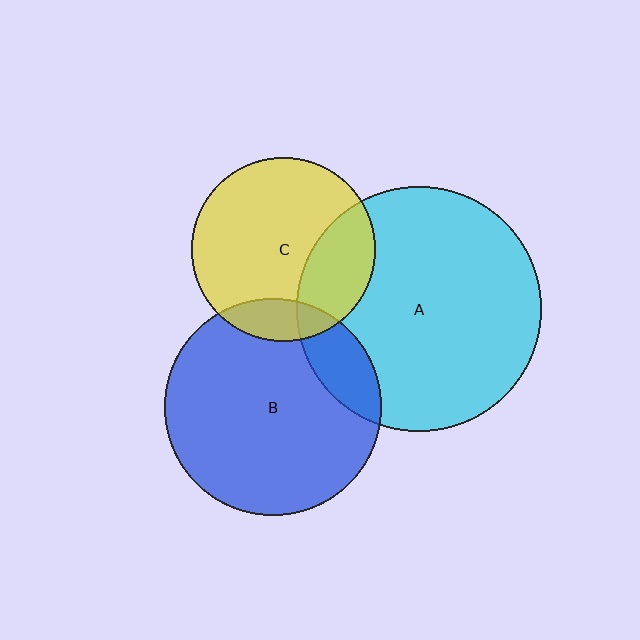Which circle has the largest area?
Circle A (cyan).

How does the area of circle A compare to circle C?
Approximately 1.8 times.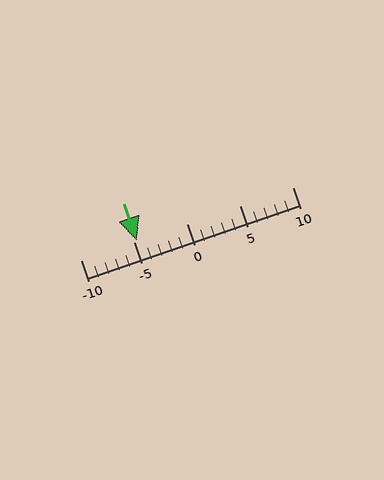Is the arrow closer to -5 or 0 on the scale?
The arrow is closer to -5.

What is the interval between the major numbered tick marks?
The major tick marks are spaced 5 units apart.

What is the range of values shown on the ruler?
The ruler shows values from -10 to 10.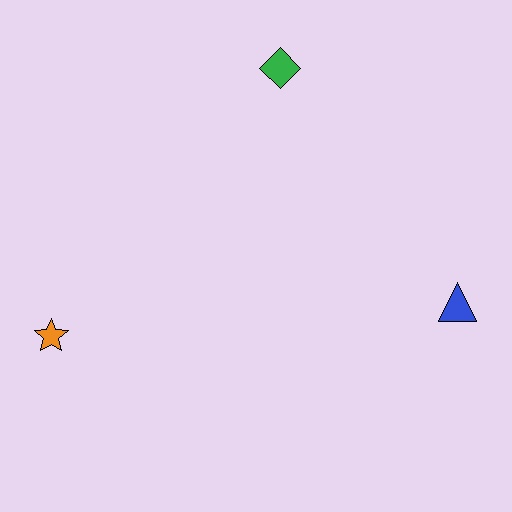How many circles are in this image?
There are no circles.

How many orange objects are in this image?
There is 1 orange object.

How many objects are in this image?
There are 3 objects.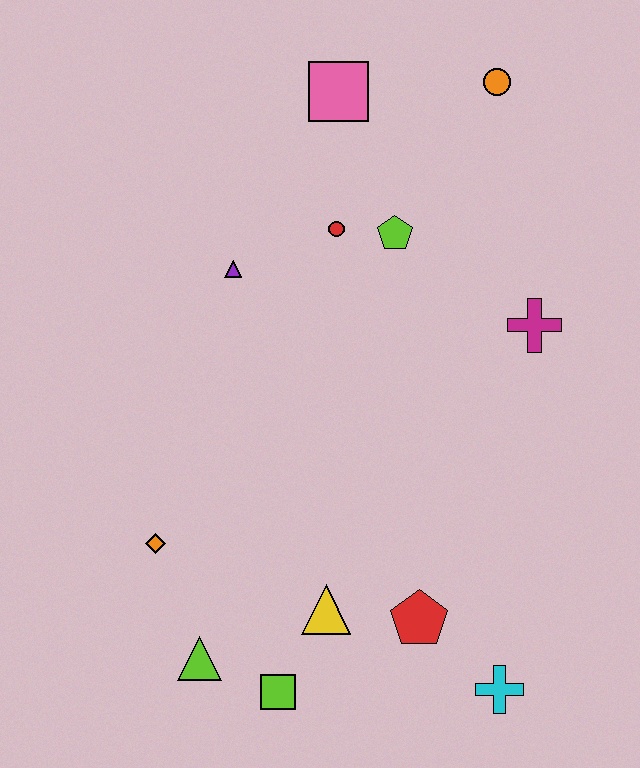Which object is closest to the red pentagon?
The yellow triangle is closest to the red pentagon.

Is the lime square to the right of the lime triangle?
Yes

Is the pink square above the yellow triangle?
Yes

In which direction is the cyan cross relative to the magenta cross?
The cyan cross is below the magenta cross.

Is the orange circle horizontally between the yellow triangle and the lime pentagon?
No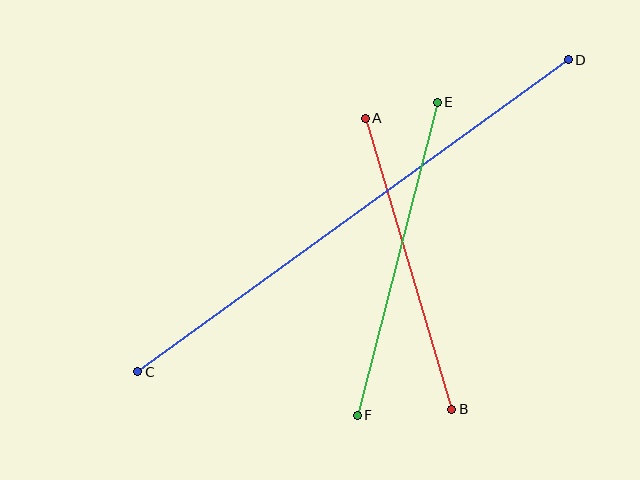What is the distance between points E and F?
The distance is approximately 323 pixels.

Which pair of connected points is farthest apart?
Points C and D are farthest apart.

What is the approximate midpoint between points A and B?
The midpoint is at approximately (408, 264) pixels.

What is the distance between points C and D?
The distance is approximately 531 pixels.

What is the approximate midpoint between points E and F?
The midpoint is at approximately (397, 259) pixels.